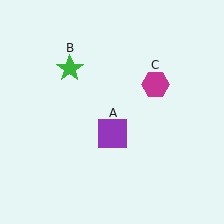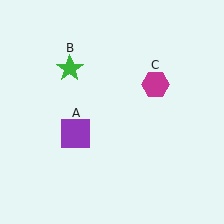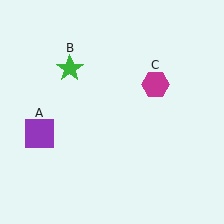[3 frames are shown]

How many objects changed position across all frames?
1 object changed position: purple square (object A).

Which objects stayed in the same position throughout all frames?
Green star (object B) and magenta hexagon (object C) remained stationary.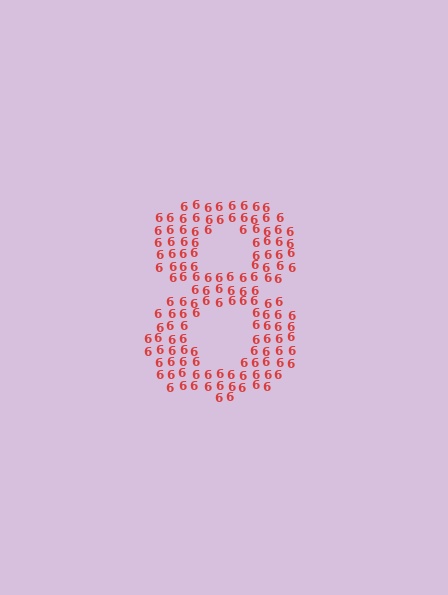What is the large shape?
The large shape is the digit 8.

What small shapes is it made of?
It is made of small digit 6's.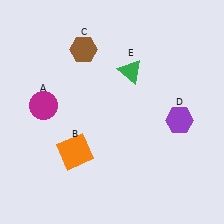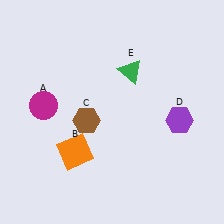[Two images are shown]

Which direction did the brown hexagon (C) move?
The brown hexagon (C) moved down.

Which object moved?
The brown hexagon (C) moved down.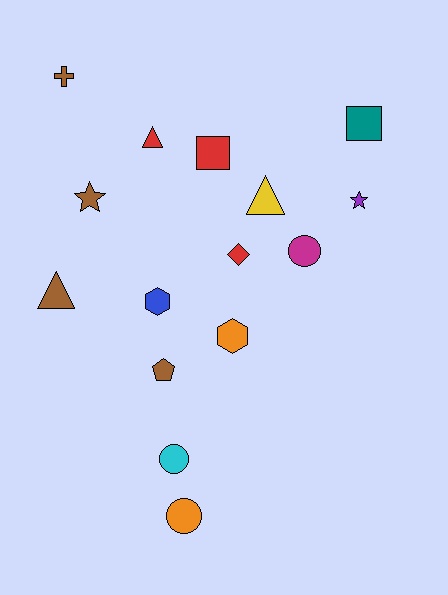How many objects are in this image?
There are 15 objects.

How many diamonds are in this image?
There is 1 diamond.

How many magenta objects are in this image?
There is 1 magenta object.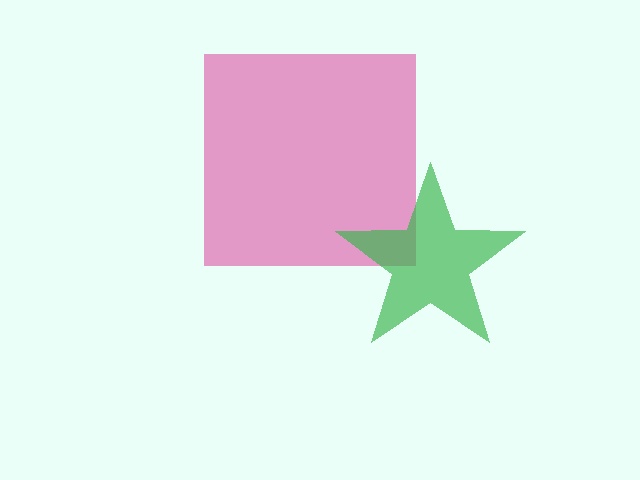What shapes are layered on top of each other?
The layered shapes are: a pink square, a green star.